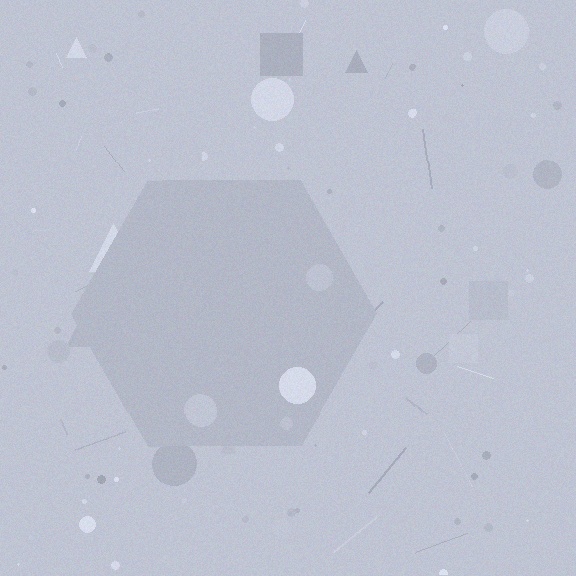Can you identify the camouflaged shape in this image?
The camouflaged shape is a hexagon.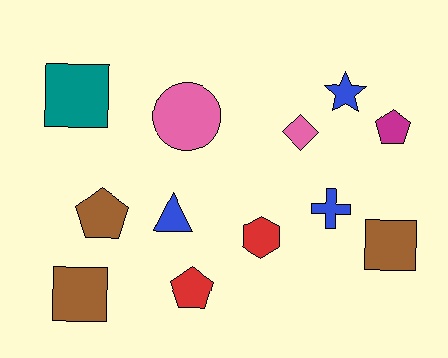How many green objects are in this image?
There are no green objects.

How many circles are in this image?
There is 1 circle.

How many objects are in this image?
There are 12 objects.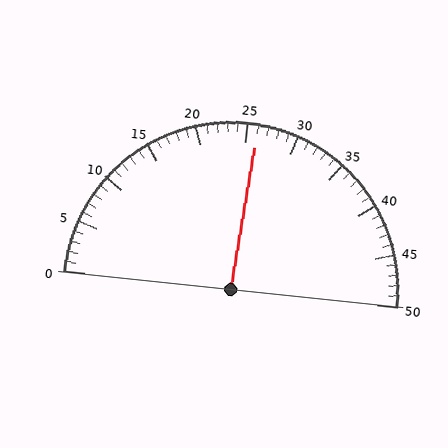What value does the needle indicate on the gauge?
The needle indicates approximately 26.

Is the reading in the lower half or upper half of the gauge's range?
The reading is in the upper half of the range (0 to 50).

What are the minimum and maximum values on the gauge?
The gauge ranges from 0 to 50.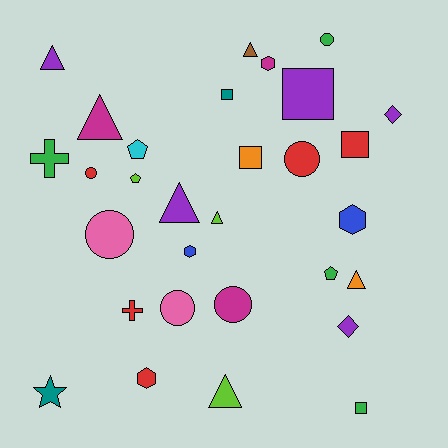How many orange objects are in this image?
There are 2 orange objects.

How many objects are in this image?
There are 30 objects.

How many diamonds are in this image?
There are 2 diamonds.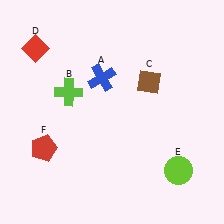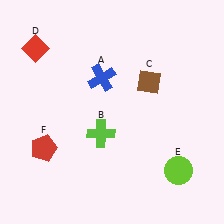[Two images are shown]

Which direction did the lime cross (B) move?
The lime cross (B) moved down.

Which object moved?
The lime cross (B) moved down.